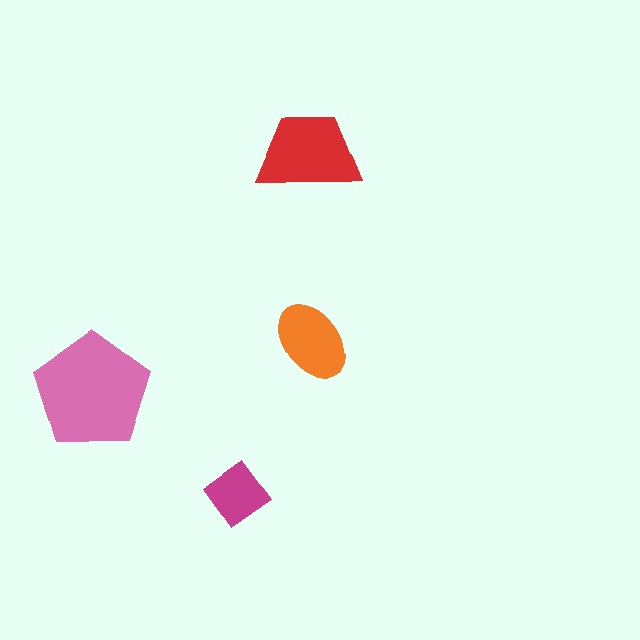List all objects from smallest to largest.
The magenta diamond, the orange ellipse, the red trapezoid, the pink pentagon.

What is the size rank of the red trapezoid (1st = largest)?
2nd.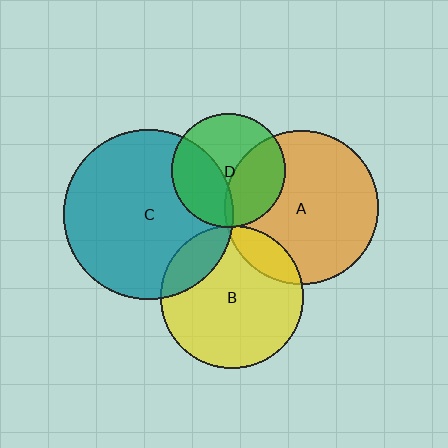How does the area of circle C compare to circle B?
Approximately 1.4 times.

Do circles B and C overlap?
Yes.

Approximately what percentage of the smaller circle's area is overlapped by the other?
Approximately 15%.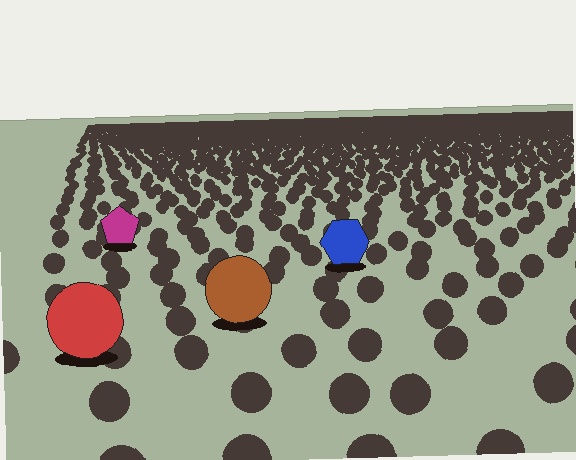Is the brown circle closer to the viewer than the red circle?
No. The red circle is closer — you can tell from the texture gradient: the ground texture is coarser near it.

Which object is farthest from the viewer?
The magenta pentagon is farthest from the viewer. It appears smaller and the ground texture around it is denser.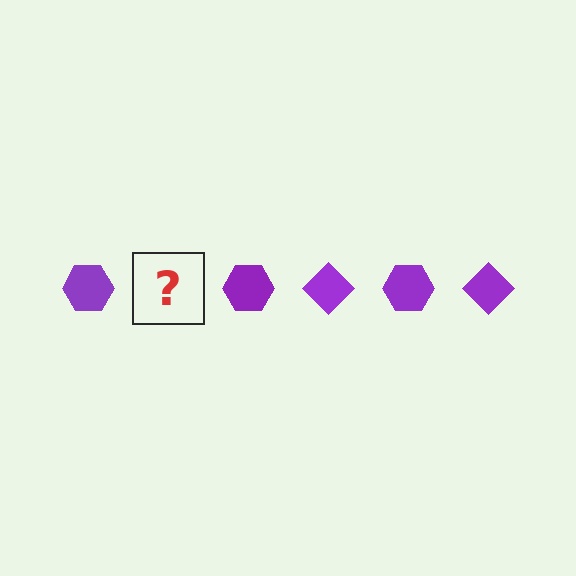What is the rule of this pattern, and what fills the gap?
The rule is that the pattern cycles through hexagon, diamond shapes in purple. The gap should be filled with a purple diamond.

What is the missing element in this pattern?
The missing element is a purple diamond.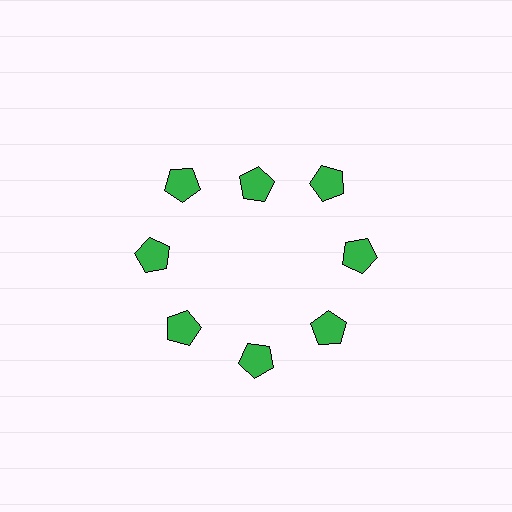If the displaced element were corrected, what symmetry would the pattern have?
It would have 8-fold rotational symmetry — the pattern would map onto itself every 45 degrees.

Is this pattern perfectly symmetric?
No. The 8 green pentagons are arranged in a ring, but one element near the 12 o'clock position is pulled inward toward the center, breaking the 8-fold rotational symmetry.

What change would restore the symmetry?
The symmetry would be restored by moving it outward, back onto the ring so that all 8 pentagons sit at equal angles and equal distance from the center.